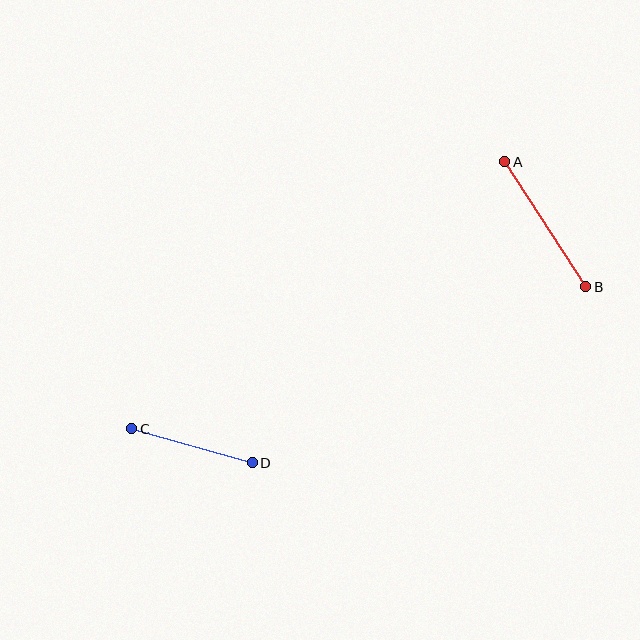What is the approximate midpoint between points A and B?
The midpoint is at approximately (545, 224) pixels.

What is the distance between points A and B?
The distance is approximately 149 pixels.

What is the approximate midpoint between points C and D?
The midpoint is at approximately (192, 446) pixels.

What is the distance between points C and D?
The distance is approximately 125 pixels.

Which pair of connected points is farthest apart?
Points A and B are farthest apart.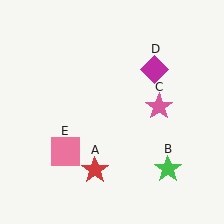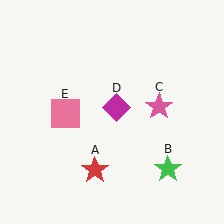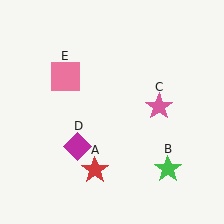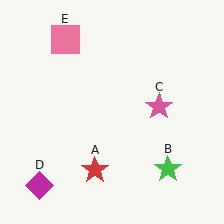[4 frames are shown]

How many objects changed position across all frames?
2 objects changed position: magenta diamond (object D), pink square (object E).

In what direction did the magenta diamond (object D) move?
The magenta diamond (object D) moved down and to the left.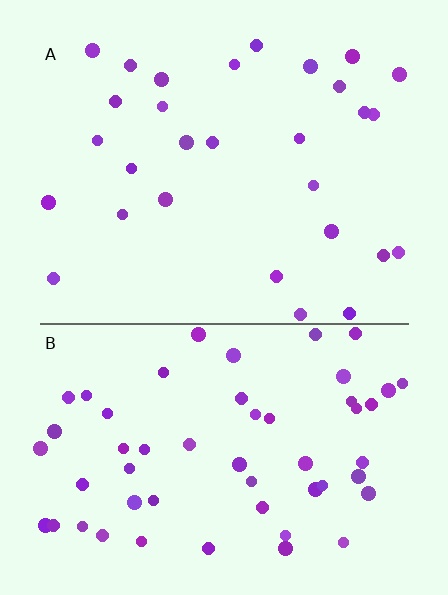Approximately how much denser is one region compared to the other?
Approximately 1.9× — region B over region A.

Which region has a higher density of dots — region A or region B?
B (the bottom).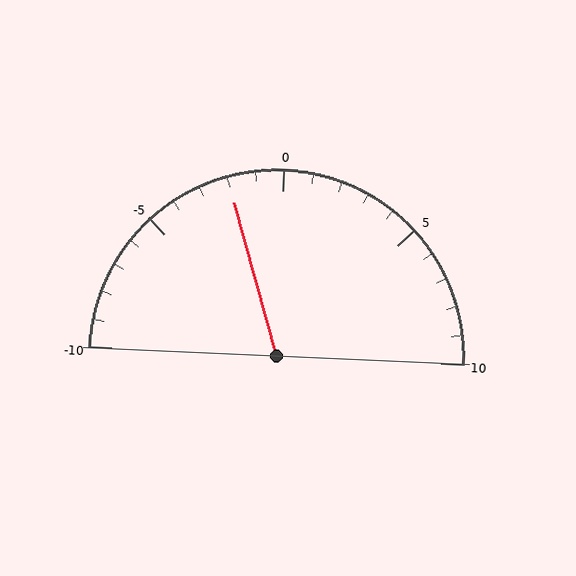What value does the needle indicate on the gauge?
The needle indicates approximately -2.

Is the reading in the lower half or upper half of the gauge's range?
The reading is in the lower half of the range (-10 to 10).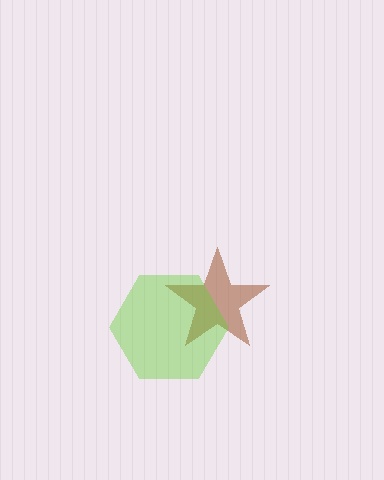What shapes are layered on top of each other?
The layered shapes are: a brown star, a lime hexagon.